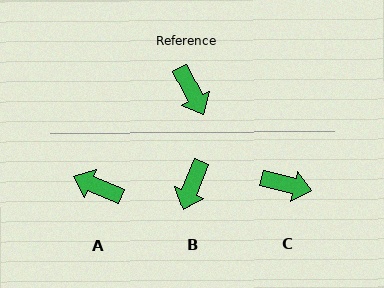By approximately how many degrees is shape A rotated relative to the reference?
Approximately 139 degrees clockwise.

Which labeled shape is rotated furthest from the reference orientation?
A, about 139 degrees away.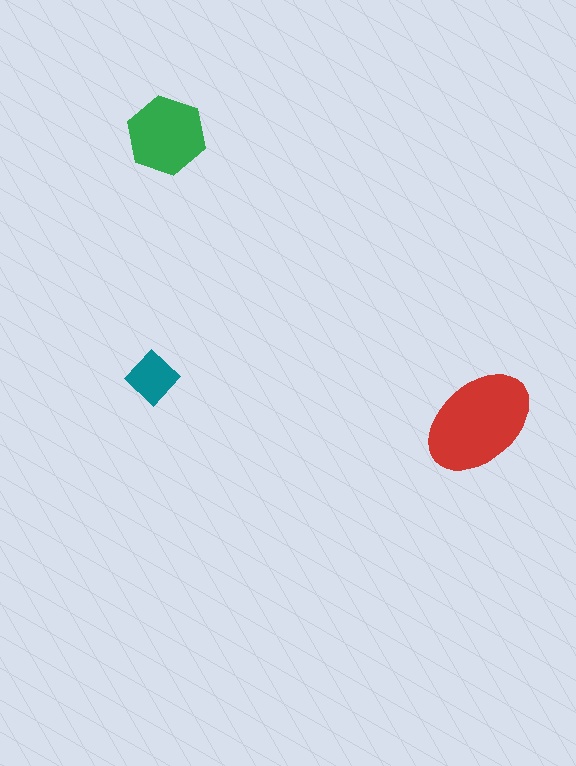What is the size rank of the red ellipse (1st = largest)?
1st.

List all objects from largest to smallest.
The red ellipse, the green hexagon, the teal diamond.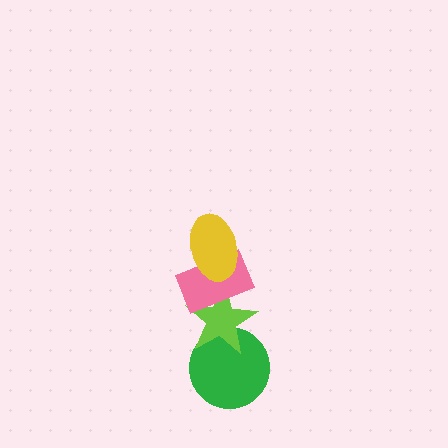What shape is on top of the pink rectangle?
The yellow ellipse is on top of the pink rectangle.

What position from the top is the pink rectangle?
The pink rectangle is 2nd from the top.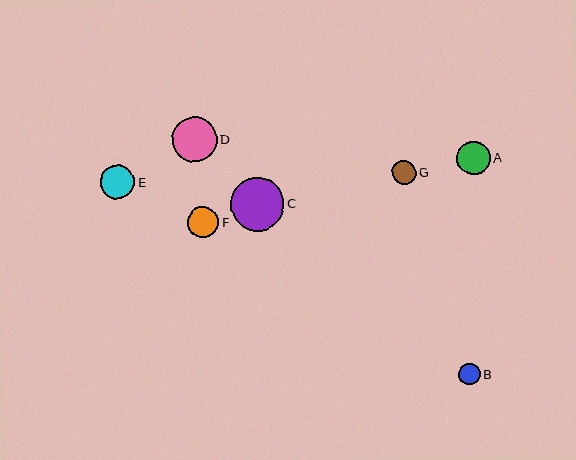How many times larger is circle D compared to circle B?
Circle D is approximately 2.1 times the size of circle B.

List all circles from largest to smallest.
From largest to smallest: C, D, E, A, F, G, B.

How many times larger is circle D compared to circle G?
Circle D is approximately 1.9 times the size of circle G.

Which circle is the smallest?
Circle B is the smallest with a size of approximately 21 pixels.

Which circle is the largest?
Circle C is the largest with a size of approximately 53 pixels.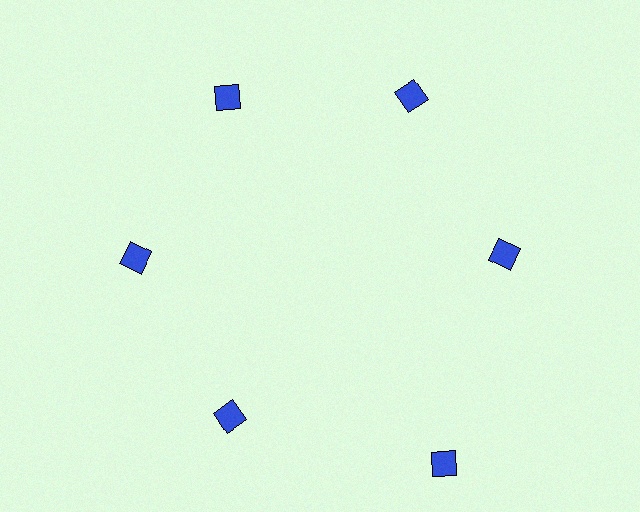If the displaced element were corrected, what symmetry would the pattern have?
It would have 6-fold rotational symmetry — the pattern would map onto itself every 60 degrees.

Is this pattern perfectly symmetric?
No. The 6 blue diamonds are arranged in a ring, but one element near the 5 o'clock position is pushed outward from the center, breaking the 6-fold rotational symmetry.